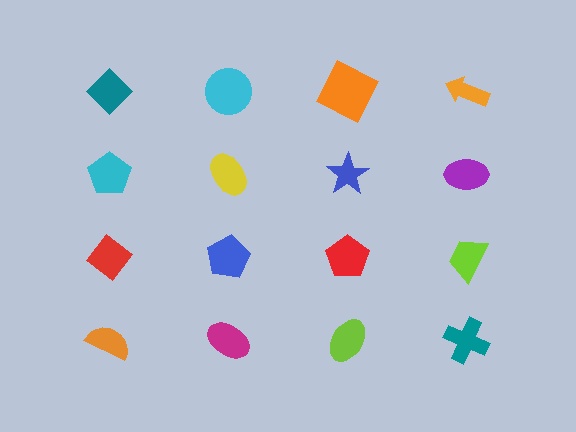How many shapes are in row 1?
4 shapes.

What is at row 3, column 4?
A lime trapezoid.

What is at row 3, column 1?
A red diamond.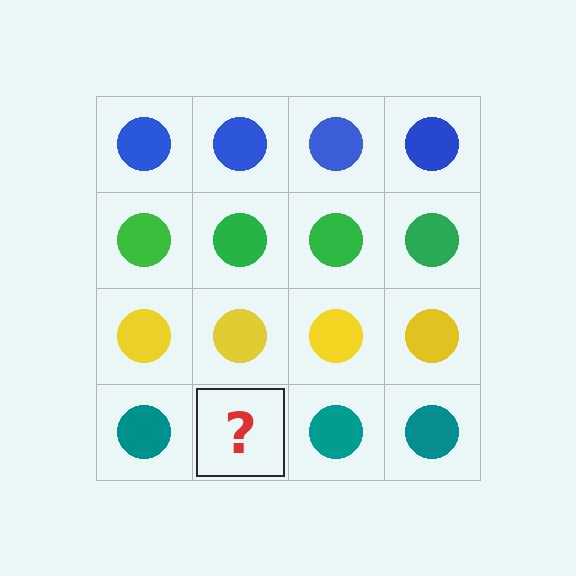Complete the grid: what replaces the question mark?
The question mark should be replaced with a teal circle.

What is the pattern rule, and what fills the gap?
The rule is that each row has a consistent color. The gap should be filled with a teal circle.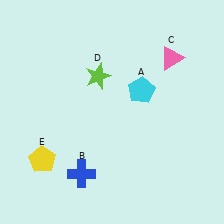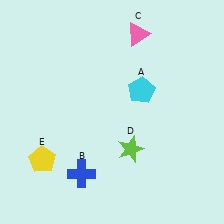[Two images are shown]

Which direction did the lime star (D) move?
The lime star (D) moved down.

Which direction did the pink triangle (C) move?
The pink triangle (C) moved left.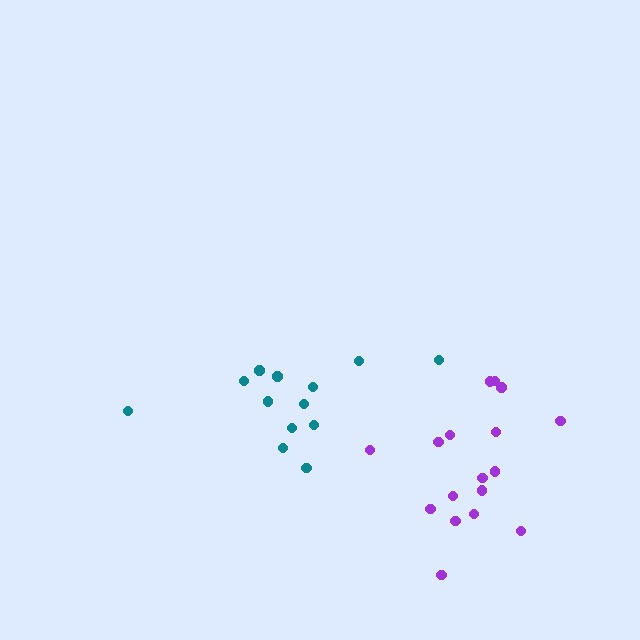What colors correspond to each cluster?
The clusters are colored: teal, purple.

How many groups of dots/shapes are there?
There are 2 groups.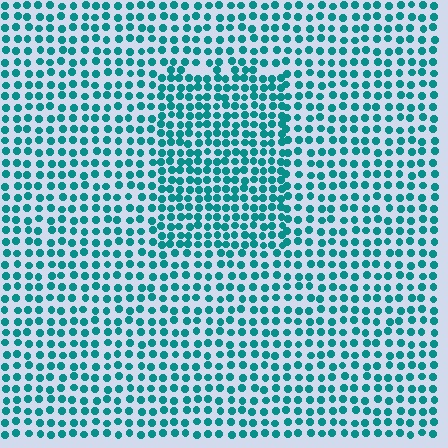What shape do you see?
I see a rectangle.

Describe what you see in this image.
The image contains small teal elements arranged at two different densities. A rectangle-shaped region is visible where the elements are more densely packed than the surrounding area.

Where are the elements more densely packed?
The elements are more densely packed inside the rectangle boundary.